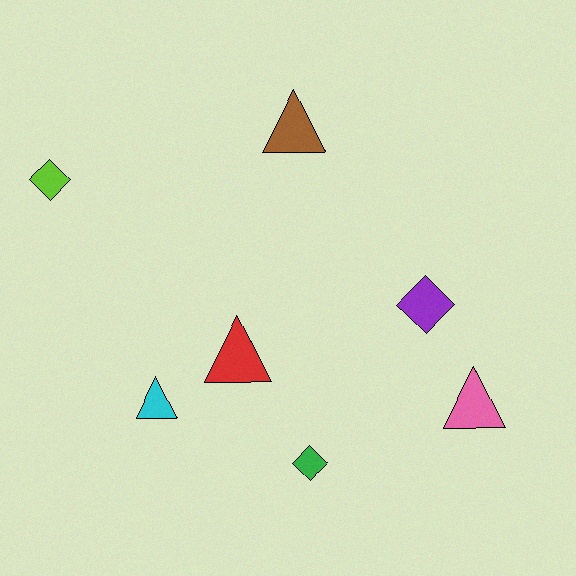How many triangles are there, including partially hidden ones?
There are 4 triangles.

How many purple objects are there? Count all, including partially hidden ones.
There is 1 purple object.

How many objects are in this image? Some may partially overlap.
There are 7 objects.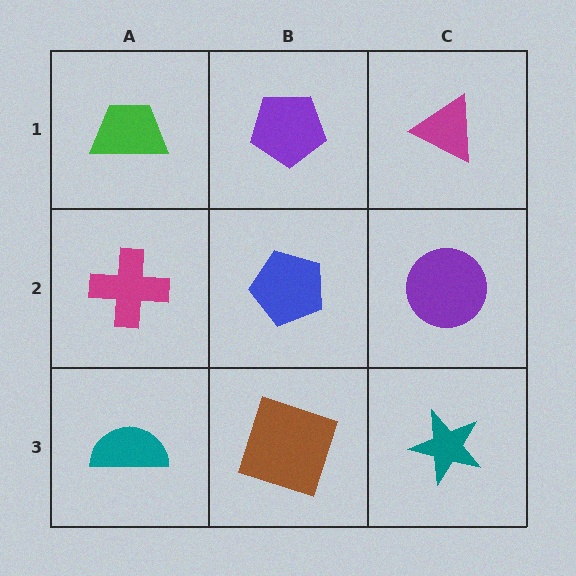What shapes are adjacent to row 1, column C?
A purple circle (row 2, column C), a purple pentagon (row 1, column B).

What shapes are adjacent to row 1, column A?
A magenta cross (row 2, column A), a purple pentagon (row 1, column B).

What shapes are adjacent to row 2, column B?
A purple pentagon (row 1, column B), a brown square (row 3, column B), a magenta cross (row 2, column A), a purple circle (row 2, column C).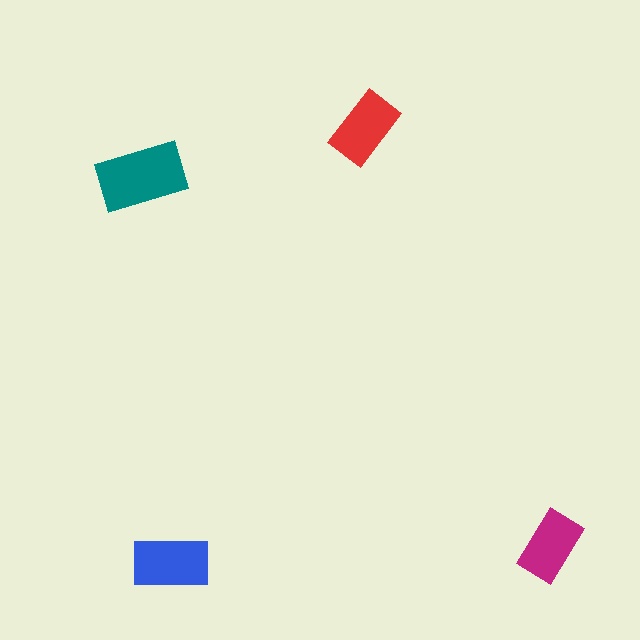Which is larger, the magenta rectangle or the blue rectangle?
The blue one.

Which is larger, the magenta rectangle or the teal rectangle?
The teal one.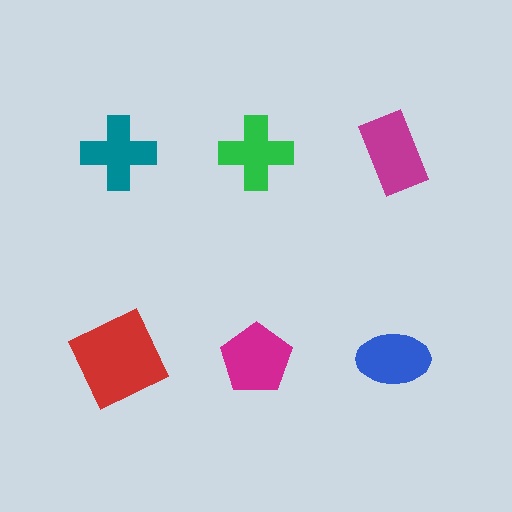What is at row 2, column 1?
A red square.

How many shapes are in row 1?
3 shapes.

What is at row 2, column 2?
A magenta pentagon.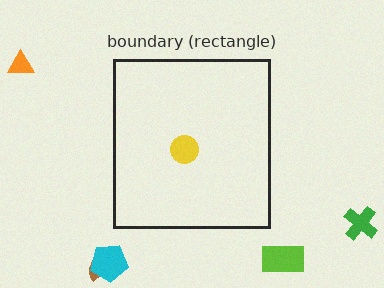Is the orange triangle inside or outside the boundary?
Outside.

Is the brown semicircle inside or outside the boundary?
Outside.